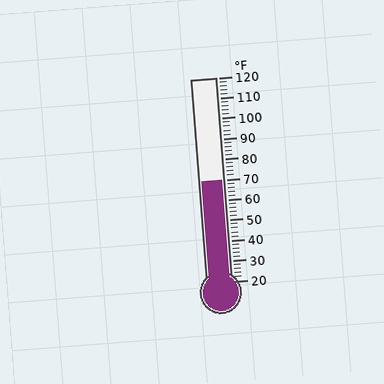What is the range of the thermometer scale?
The thermometer scale ranges from 20°F to 120°F.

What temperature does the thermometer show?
The thermometer shows approximately 70°F.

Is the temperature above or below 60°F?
The temperature is above 60°F.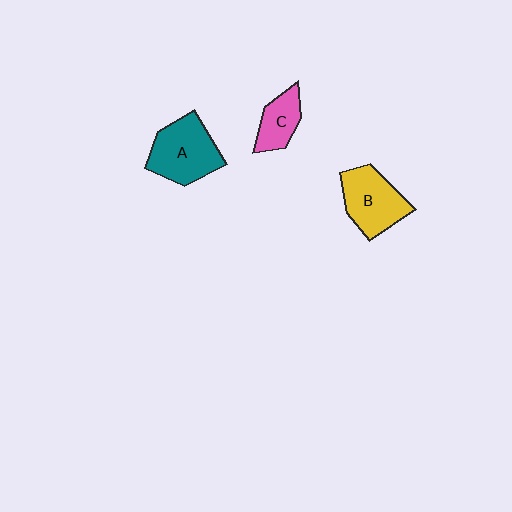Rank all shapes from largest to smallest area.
From largest to smallest: A (teal), B (yellow), C (pink).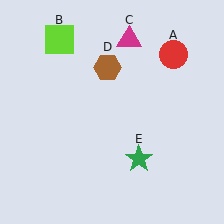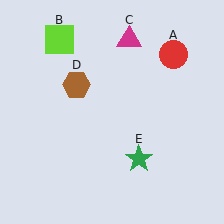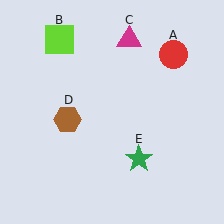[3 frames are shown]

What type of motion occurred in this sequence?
The brown hexagon (object D) rotated counterclockwise around the center of the scene.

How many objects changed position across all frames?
1 object changed position: brown hexagon (object D).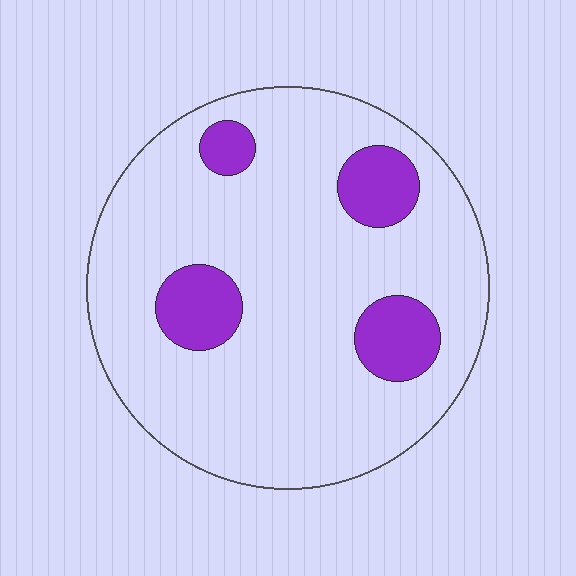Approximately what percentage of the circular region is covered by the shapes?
Approximately 15%.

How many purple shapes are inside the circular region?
4.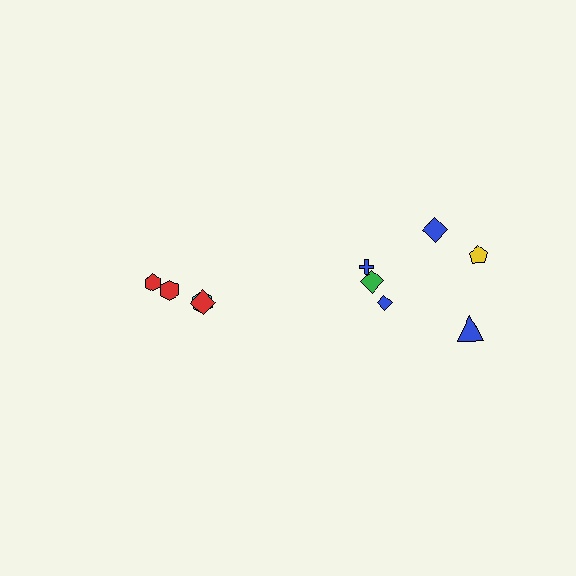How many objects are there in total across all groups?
There are 10 objects.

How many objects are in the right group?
There are 6 objects.